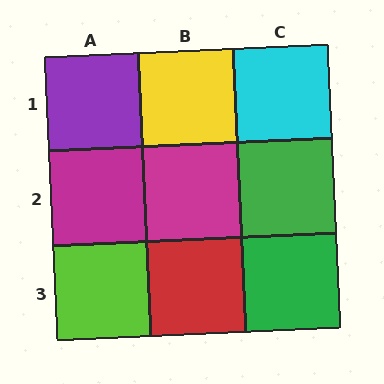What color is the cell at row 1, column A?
Purple.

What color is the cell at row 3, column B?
Red.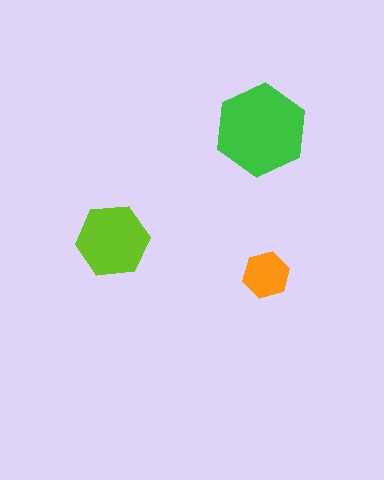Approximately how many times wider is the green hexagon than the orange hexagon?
About 2 times wider.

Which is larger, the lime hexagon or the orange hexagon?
The lime one.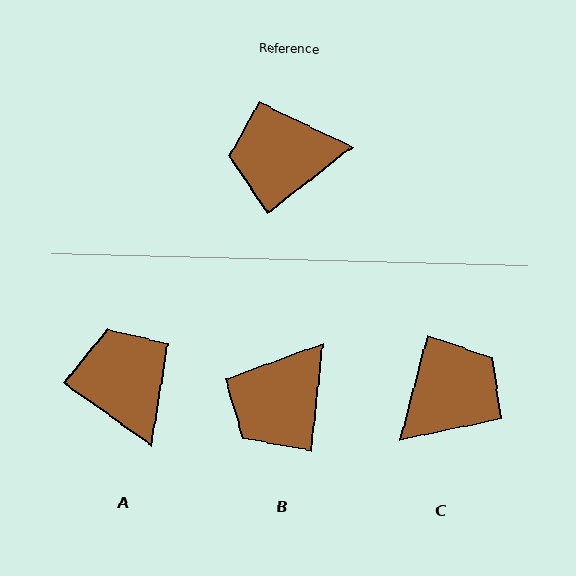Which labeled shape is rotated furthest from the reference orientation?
C, about 143 degrees away.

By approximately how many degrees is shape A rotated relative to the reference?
Approximately 73 degrees clockwise.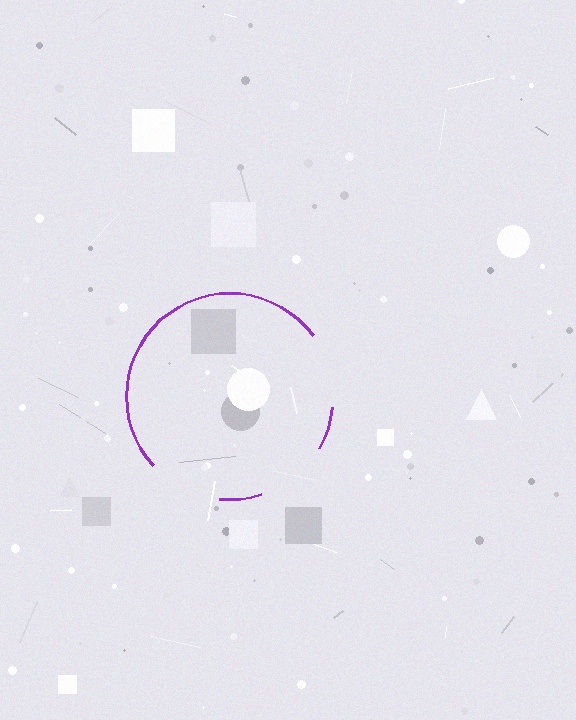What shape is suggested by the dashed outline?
The dashed outline suggests a circle.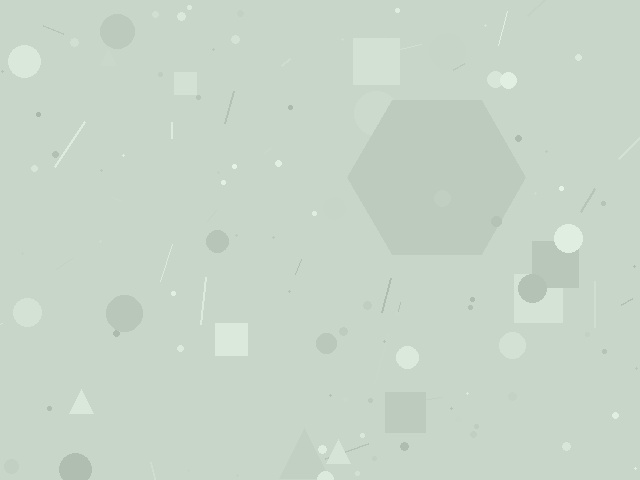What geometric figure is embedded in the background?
A hexagon is embedded in the background.